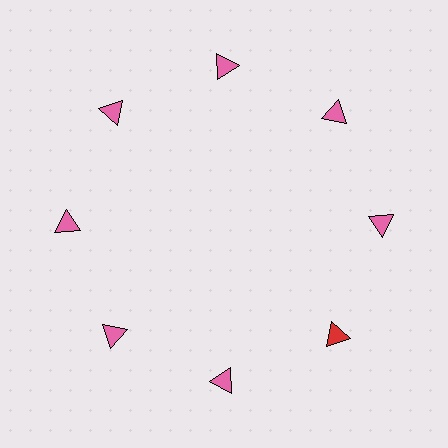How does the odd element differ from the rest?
It has a different color: red instead of pink.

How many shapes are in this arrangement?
There are 8 shapes arranged in a ring pattern.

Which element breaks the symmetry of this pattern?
The red triangle at roughly the 4 o'clock position breaks the symmetry. All other shapes are pink triangles.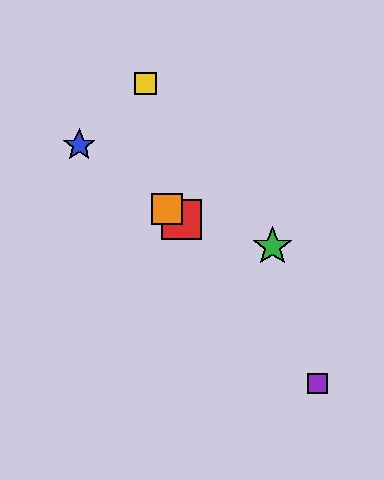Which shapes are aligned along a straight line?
The red square, the blue star, the orange square are aligned along a straight line.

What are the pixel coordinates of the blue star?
The blue star is at (79, 145).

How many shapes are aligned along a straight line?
3 shapes (the red square, the blue star, the orange square) are aligned along a straight line.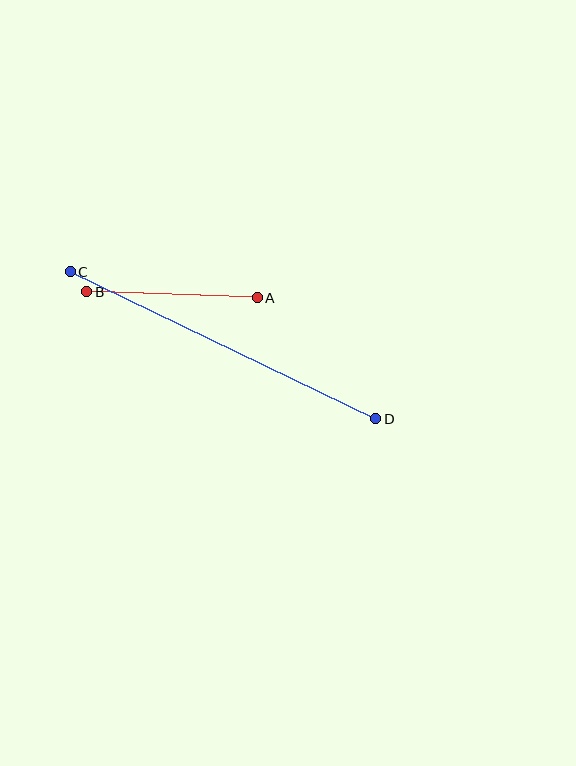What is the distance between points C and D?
The distance is approximately 339 pixels.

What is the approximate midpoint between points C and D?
The midpoint is at approximately (223, 345) pixels.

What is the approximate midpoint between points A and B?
The midpoint is at approximately (172, 295) pixels.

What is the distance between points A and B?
The distance is approximately 171 pixels.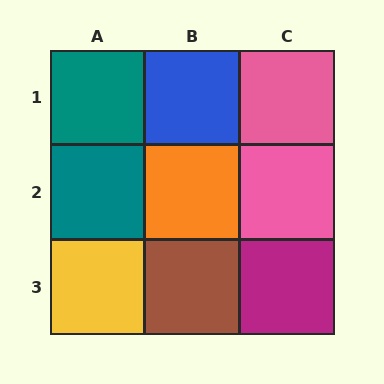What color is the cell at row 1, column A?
Teal.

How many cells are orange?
1 cell is orange.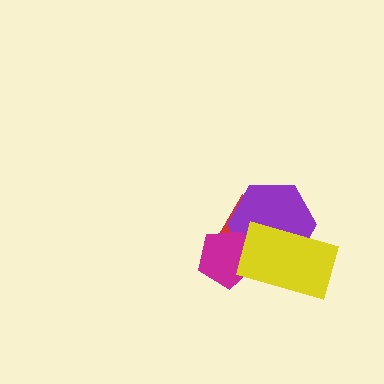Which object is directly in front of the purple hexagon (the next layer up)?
The magenta pentagon is directly in front of the purple hexagon.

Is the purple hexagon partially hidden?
Yes, it is partially covered by another shape.